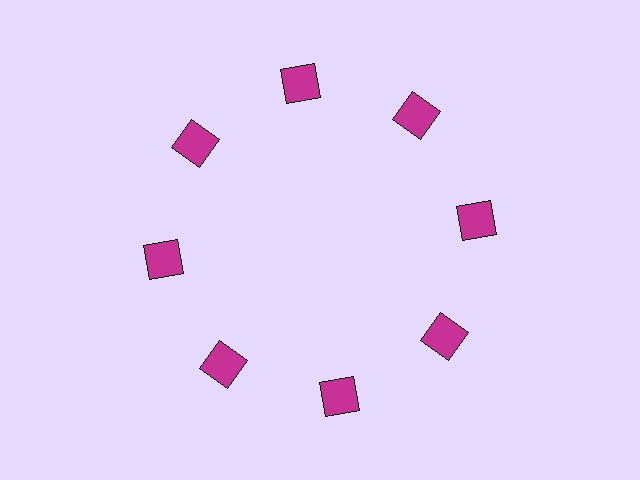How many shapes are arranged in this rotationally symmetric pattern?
There are 8 shapes, arranged in 8 groups of 1.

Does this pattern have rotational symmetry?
Yes, this pattern has 8-fold rotational symmetry. It looks the same after rotating 45 degrees around the center.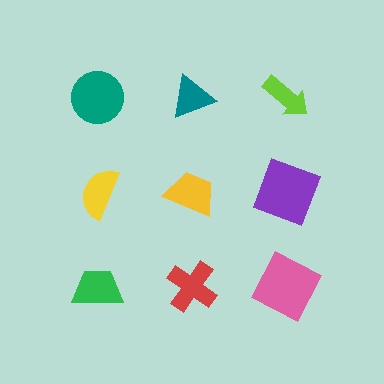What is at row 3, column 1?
A green trapezoid.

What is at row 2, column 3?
A purple square.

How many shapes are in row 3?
3 shapes.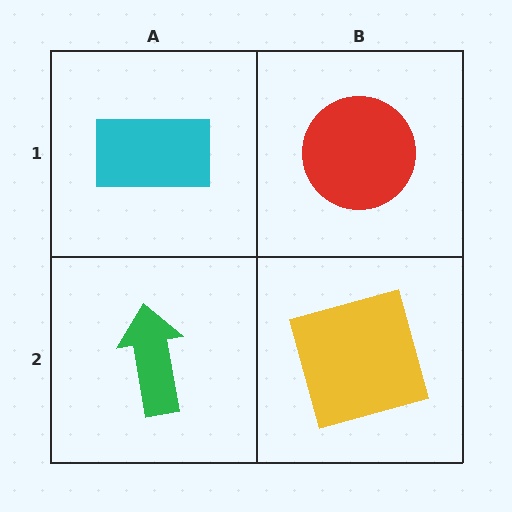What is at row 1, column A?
A cyan rectangle.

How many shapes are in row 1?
2 shapes.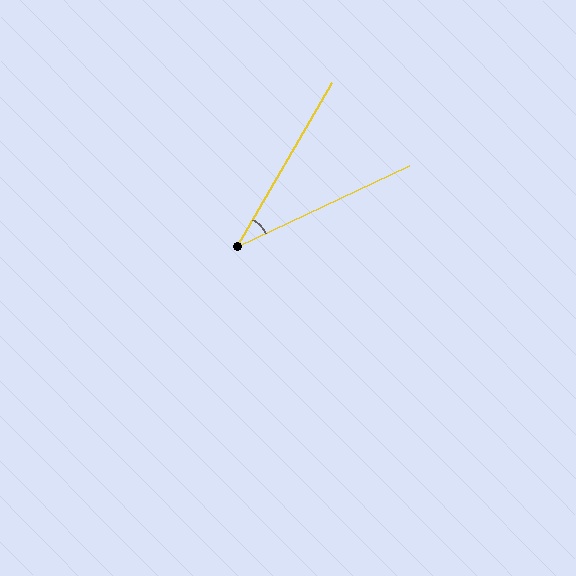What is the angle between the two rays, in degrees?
Approximately 35 degrees.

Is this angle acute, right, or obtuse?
It is acute.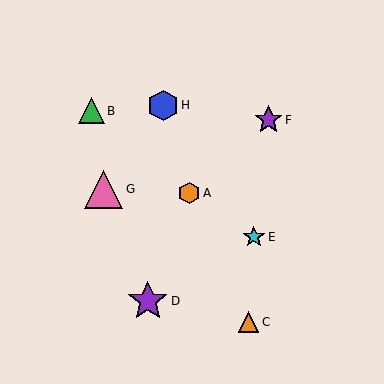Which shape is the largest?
The purple star (labeled D) is the largest.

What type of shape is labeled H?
Shape H is a blue hexagon.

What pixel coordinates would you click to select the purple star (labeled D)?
Click at (148, 301) to select the purple star D.